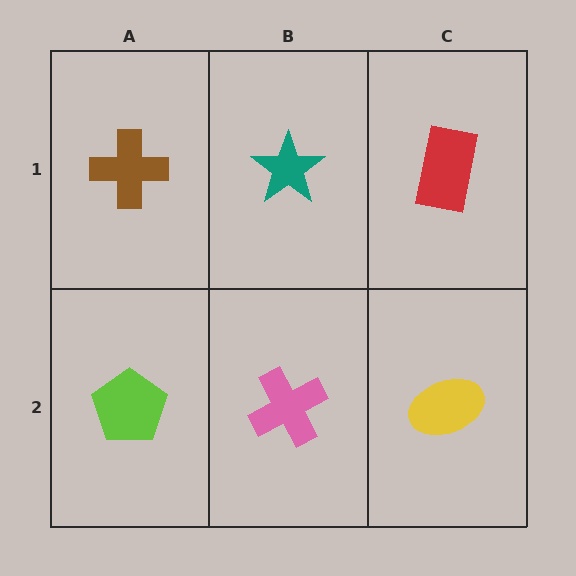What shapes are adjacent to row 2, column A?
A brown cross (row 1, column A), a pink cross (row 2, column B).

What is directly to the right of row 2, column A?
A pink cross.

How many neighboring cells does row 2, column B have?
3.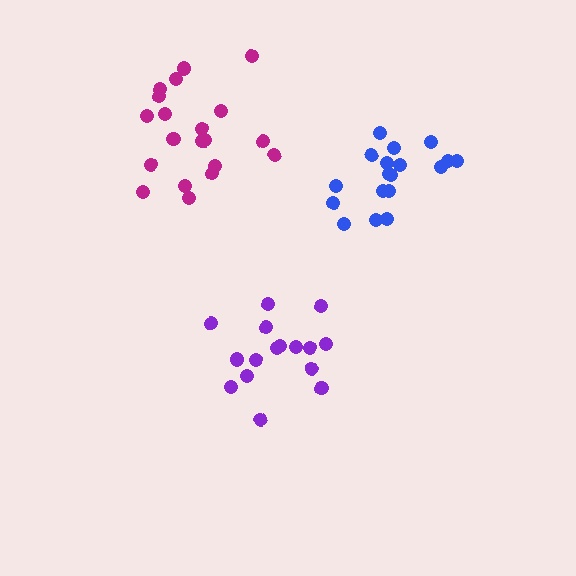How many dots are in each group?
Group 1: 20 dots, Group 2: 16 dots, Group 3: 18 dots (54 total).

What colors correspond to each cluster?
The clusters are colored: magenta, purple, blue.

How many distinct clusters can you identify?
There are 3 distinct clusters.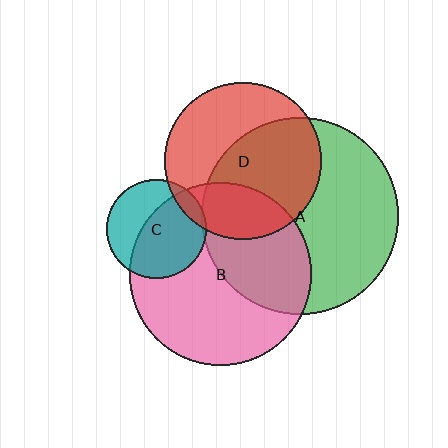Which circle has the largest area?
Circle A (green).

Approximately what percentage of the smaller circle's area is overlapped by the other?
Approximately 5%.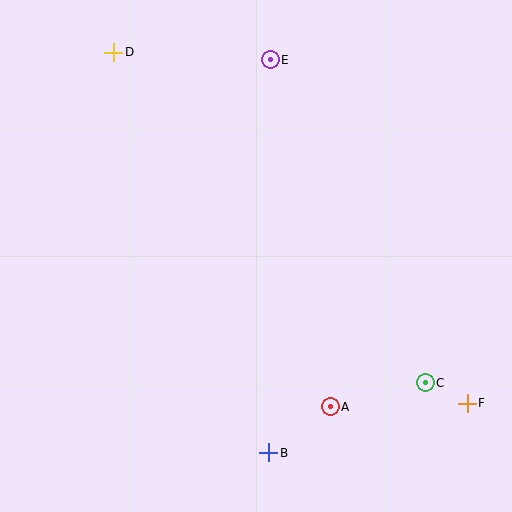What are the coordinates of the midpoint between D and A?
The midpoint between D and A is at (222, 230).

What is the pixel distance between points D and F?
The distance between D and F is 498 pixels.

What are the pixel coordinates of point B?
Point B is at (269, 453).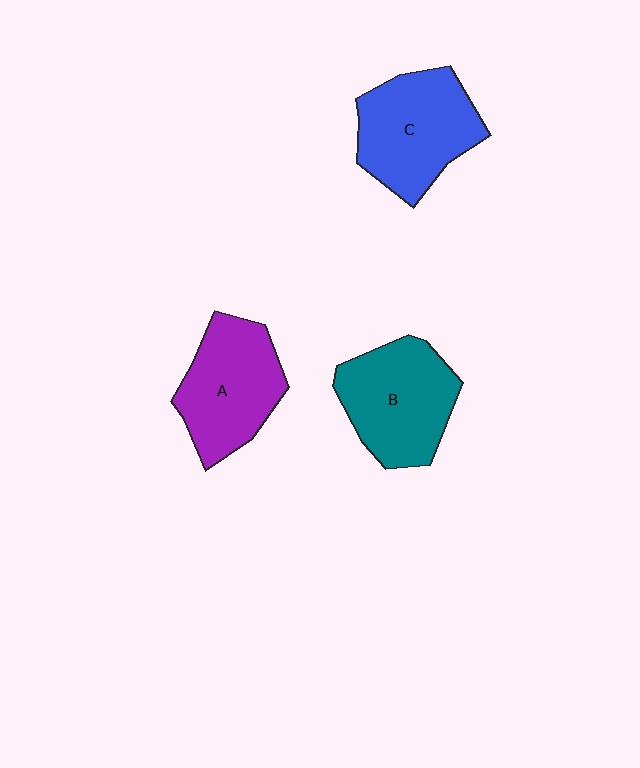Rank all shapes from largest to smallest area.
From largest to smallest: C (blue), B (teal), A (purple).